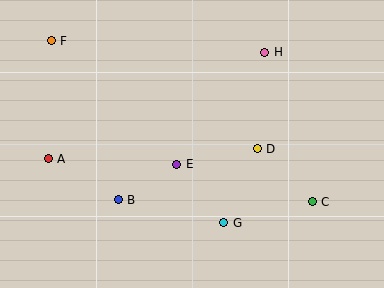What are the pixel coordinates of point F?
Point F is at (51, 41).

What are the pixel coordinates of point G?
Point G is at (224, 223).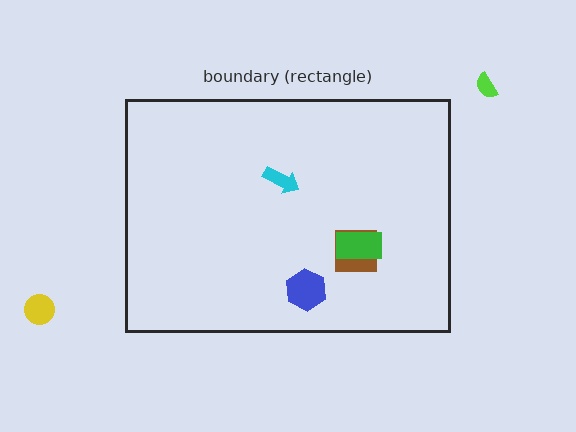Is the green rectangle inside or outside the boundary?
Inside.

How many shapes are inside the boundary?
4 inside, 2 outside.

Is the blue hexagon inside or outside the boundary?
Inside.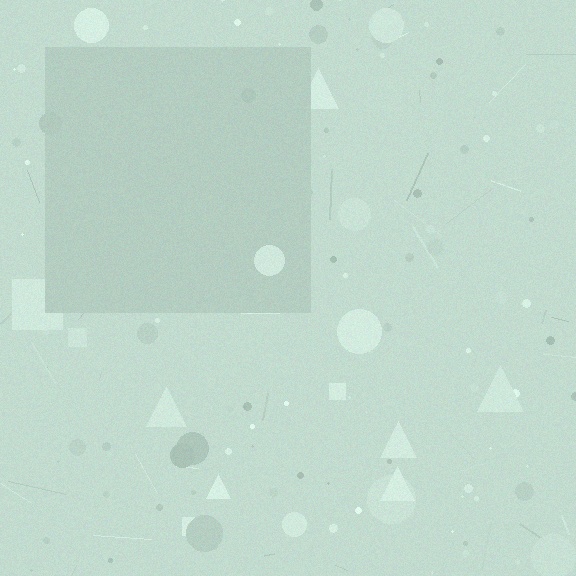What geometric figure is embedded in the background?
A square is embedded in the background.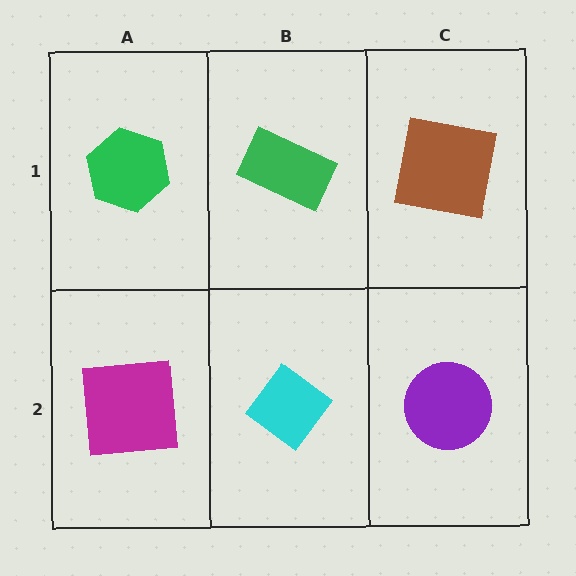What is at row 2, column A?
A magenta square.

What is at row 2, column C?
A purple circle.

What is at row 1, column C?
A brown square.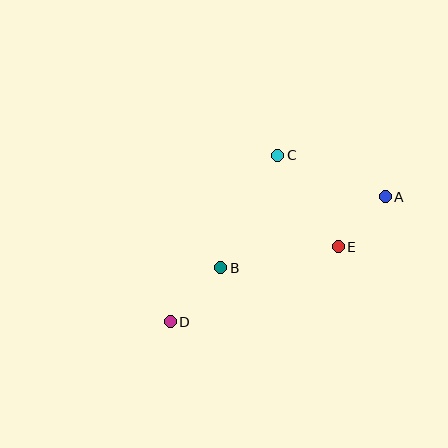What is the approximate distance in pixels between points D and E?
The distance between D and E is approximately 184 pixels.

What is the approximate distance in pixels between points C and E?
The distance between C and E is approximately 109 pixels.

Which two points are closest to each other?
Points A and E are closest to each other.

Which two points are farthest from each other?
Points A and D are farthest from each other.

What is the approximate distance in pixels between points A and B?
The distance between A and B is approximately 179 pixels.